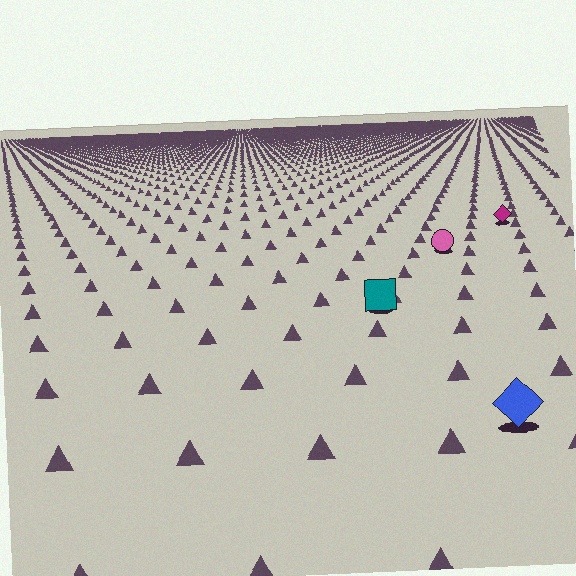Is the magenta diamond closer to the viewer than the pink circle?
No. The pink circle is closer — you can tell from the texture gradient: the ground texture is coarser near it.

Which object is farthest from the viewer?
The magenta diamond is farthest from the viewer. It appears smaller and the ground texture around it is denser.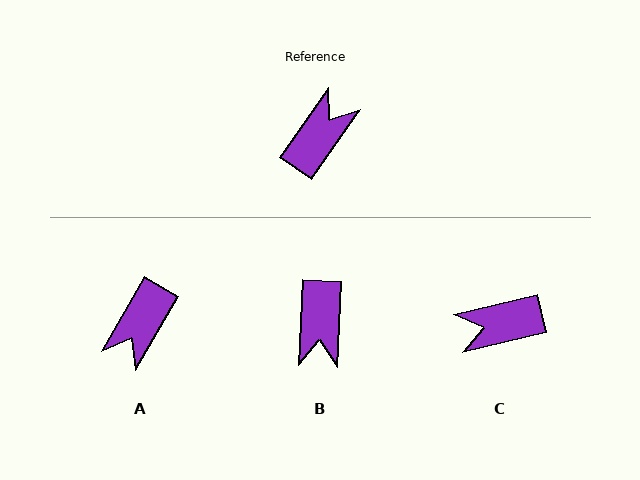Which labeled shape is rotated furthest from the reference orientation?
A, about 175 degrees away.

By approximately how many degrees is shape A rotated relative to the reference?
Approximately 175 degrees clockwise.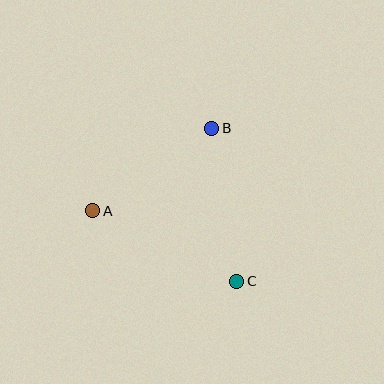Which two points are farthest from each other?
Points A and C are farthest from each other.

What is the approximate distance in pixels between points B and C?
The distance between B and C is approximately 155 pixels.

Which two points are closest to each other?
Points A and B are closest to each other.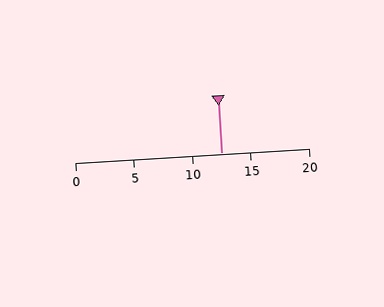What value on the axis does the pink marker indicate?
The marker indicates approximately 12.5.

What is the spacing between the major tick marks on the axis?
The major ticks are spaced 5 apart.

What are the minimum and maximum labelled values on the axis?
The axis runs from 0 to 20.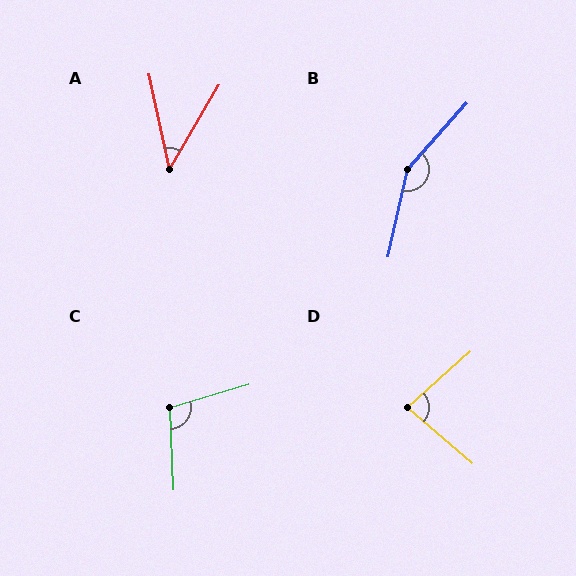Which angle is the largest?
B, at approximately 151 degrees.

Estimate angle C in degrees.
Approximately 104 degrees.